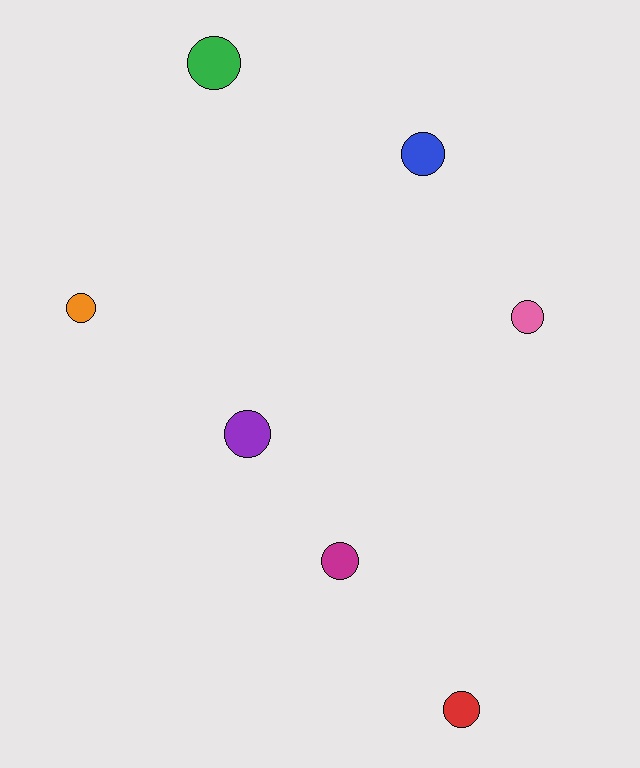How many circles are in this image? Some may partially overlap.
There are 7 circles.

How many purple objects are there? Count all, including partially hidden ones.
There is 1 purple object.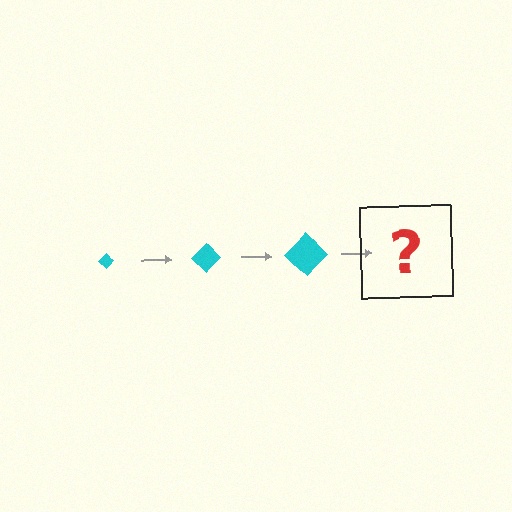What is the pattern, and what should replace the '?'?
The pattern is that the diamond gets progressively larger each step. The '?' should be a cyan diamond, larger than the previous one.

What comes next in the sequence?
The next element should be a cyan diamond, larger than the previous one.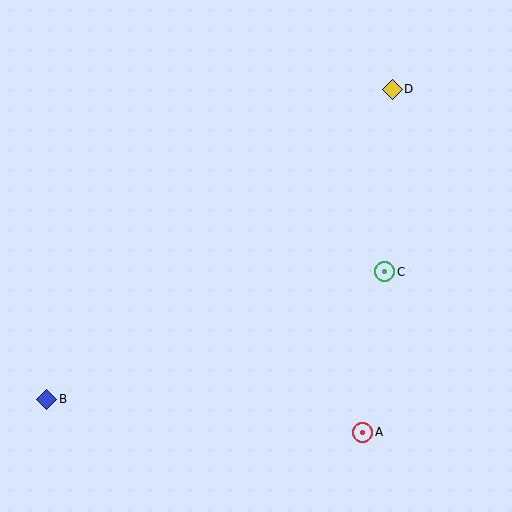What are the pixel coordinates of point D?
Point D is at (392, 89).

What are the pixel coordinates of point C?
Point C is at (385, 272).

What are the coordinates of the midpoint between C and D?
The midpoint between C and D is at (388, 181).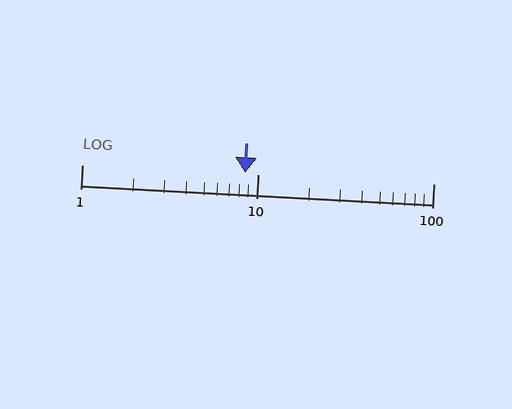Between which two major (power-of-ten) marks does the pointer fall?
The pointer is between 1 and 10.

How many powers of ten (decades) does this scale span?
The scale spans 2 decades, from 1 to 100.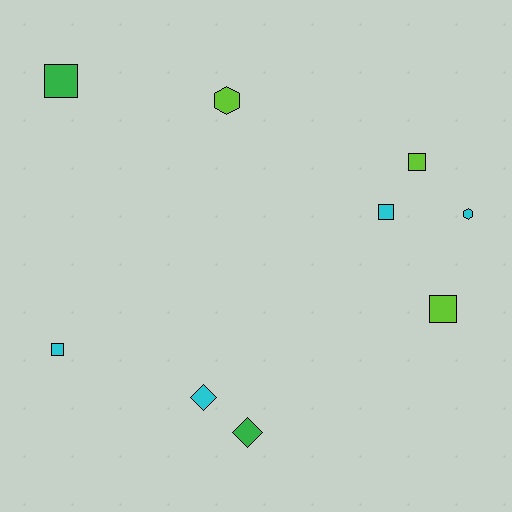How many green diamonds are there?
There is 1 green diamond.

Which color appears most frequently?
Cyan, with 4 objects.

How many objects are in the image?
There are 9 objects.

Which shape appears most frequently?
Square, with 5 objects.